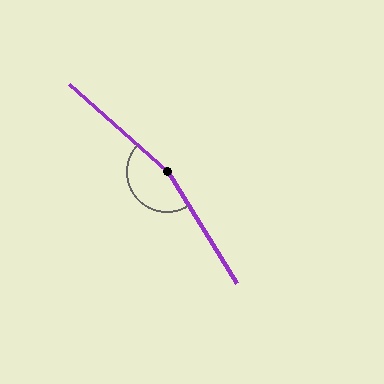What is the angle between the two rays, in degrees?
Approximately 163 degrees.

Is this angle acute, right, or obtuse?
It is obtuse.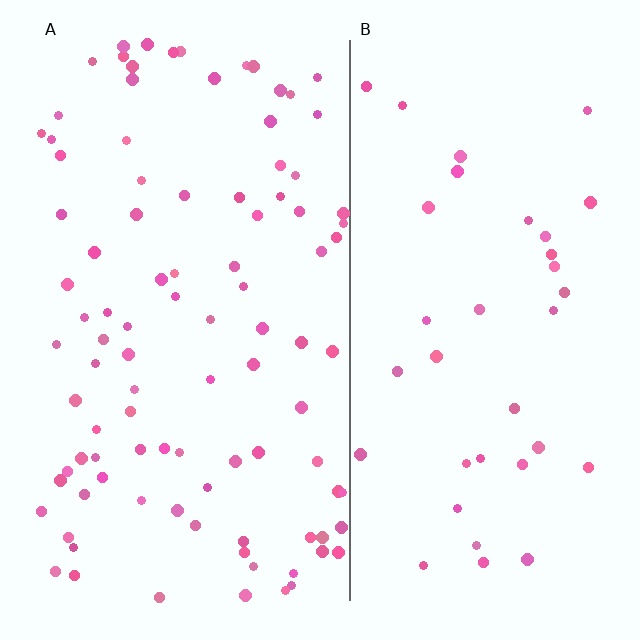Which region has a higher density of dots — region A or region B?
A (the left).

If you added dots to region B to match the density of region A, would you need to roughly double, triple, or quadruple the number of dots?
Approximately triple.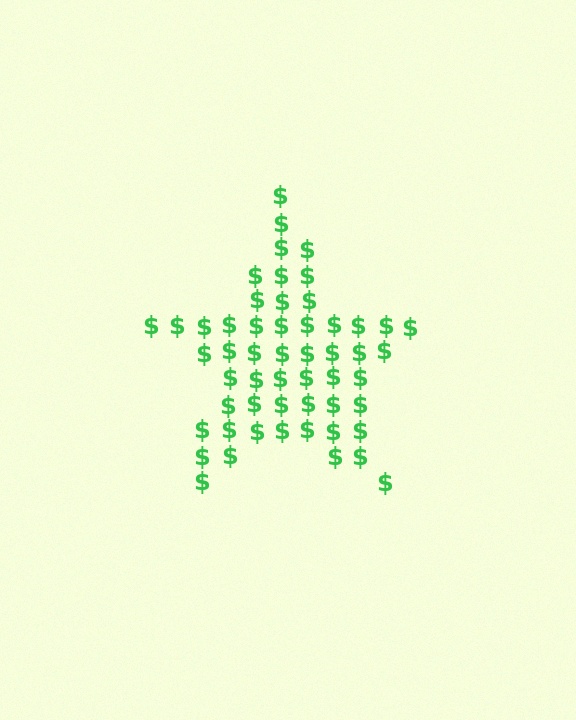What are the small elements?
The small elements are dollar signs.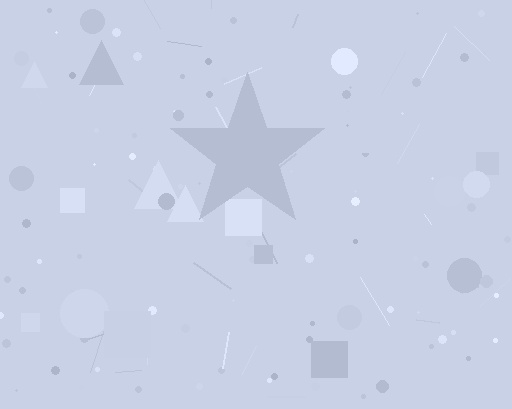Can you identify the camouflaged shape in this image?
The camouflaged shape is a star.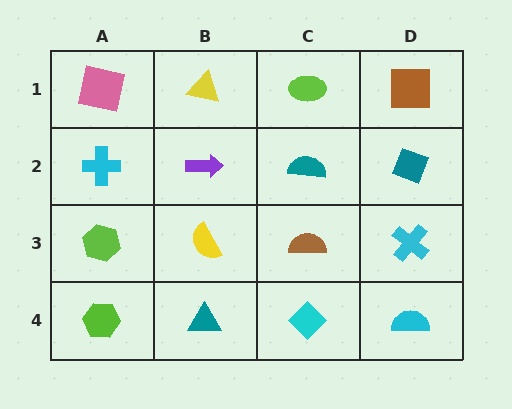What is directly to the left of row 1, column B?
A pink square.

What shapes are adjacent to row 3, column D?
A teal diamond (row 2, column D), a cyan semicircle (row 4, column D), a brown semicircle (row 3, column C).